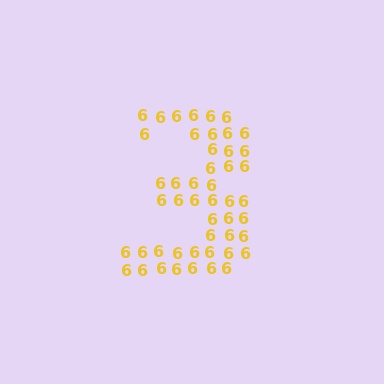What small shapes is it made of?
It is made of small digit 6's.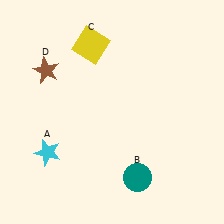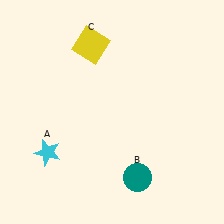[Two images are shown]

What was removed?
The brown star (D) was removed in Image 2.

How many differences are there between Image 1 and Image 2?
There is 1 difference between the two images.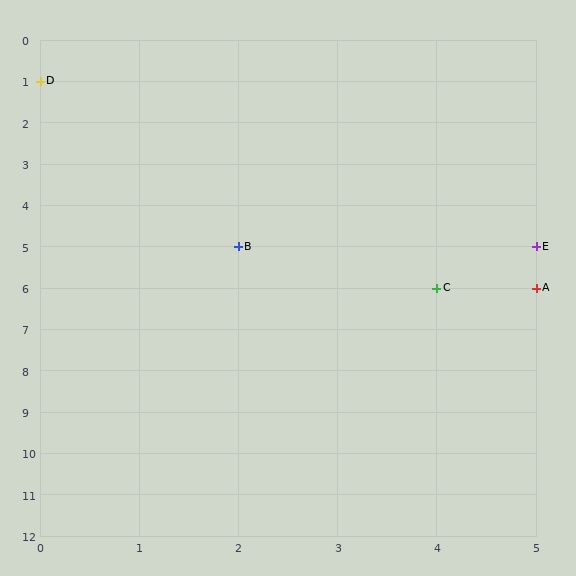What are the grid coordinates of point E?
Point E is at grid coordinates (5, 5).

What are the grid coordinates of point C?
Point C is at grid coordinates (4, 6).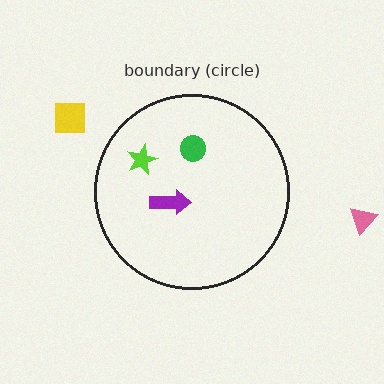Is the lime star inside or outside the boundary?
Inside.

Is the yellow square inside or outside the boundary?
Outside.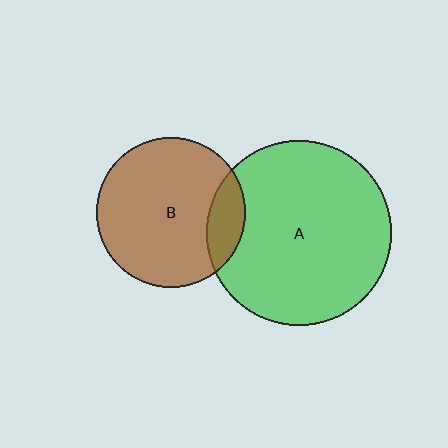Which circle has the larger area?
Circle A (green).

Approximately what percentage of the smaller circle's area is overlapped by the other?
Approximately 15%.